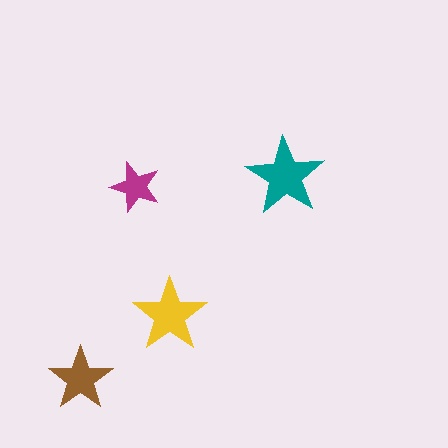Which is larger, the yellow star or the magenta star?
The yellow one.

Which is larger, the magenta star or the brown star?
The brown one.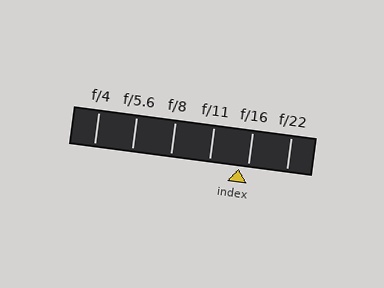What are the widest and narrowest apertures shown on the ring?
The widest aperture shown is f/4 and the narrowest is f/22.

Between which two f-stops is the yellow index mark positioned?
The index mark is between f/11 and f/16.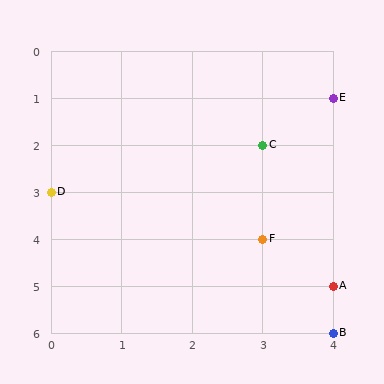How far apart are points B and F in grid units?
Points B and F are 1 column and 2 rows apart (about 2.2 grid units diagonally).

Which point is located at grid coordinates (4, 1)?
Point E is at (4, 1).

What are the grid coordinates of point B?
Point B is at grid coordinates (4, 6).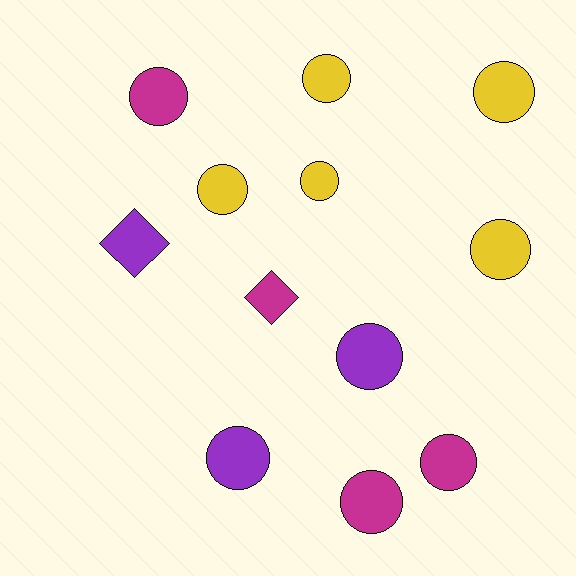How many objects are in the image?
There are 12 objects.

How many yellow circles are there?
There are 5 yellow circles.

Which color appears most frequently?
Yellow, with 5 objects.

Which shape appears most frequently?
Circle, with 10 objects.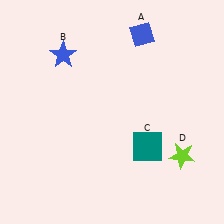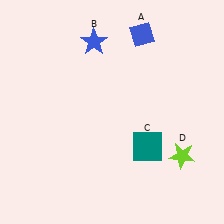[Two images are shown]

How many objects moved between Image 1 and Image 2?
1 object moved between the two images.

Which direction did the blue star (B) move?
The blue star (B) moved right.